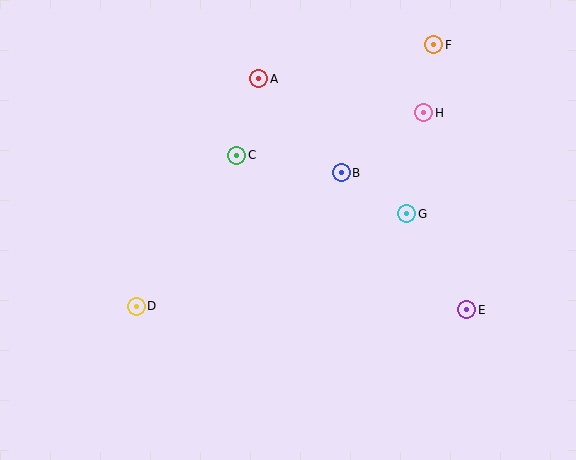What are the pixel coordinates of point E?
Point E is at (467, 310).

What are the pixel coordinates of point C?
Point C is at (237, 155).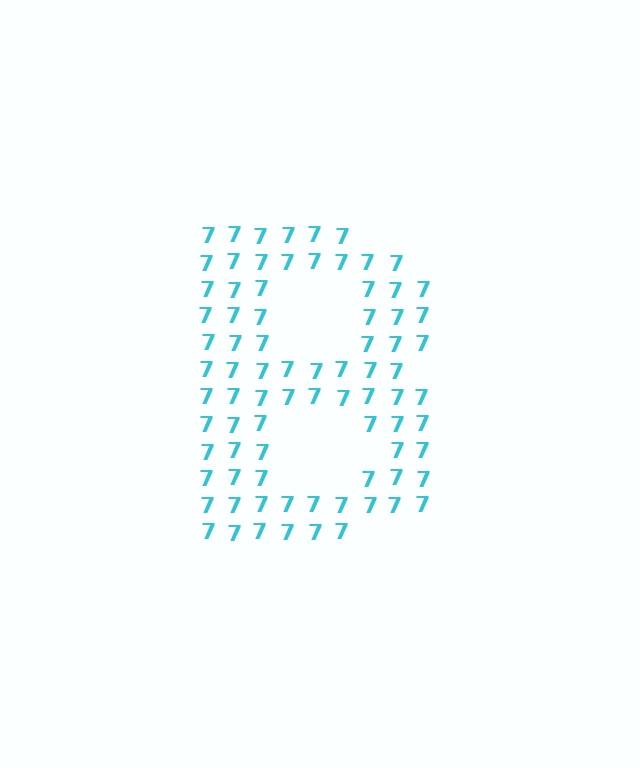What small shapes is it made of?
It is made of small digit 7's.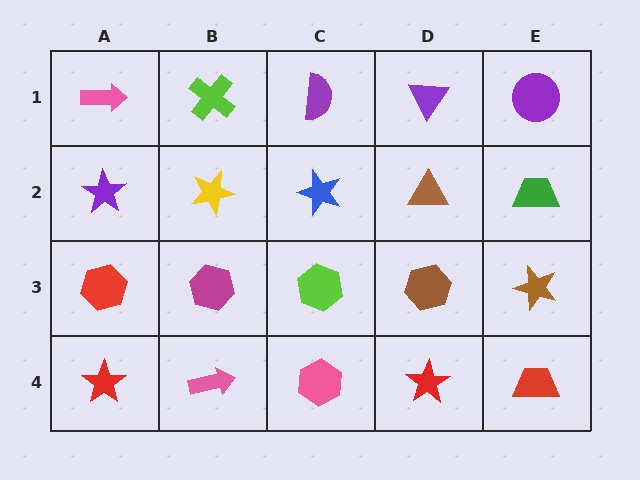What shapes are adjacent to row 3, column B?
A yellow star (row 2, column B), a pink arrow (row 4, column B), a red hexagon (row 3, column A), a lime hexagon (row 3, column C).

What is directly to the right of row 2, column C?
A brown triangle.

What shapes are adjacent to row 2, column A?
A pink arrow (row 1, column A), a red hexagon (row 3, column A), a yellow star (row 2, column B).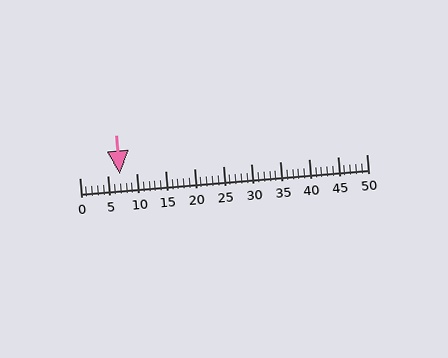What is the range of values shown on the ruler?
The ruler shows values from 0 to 50.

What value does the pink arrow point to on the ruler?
The pink arrow points to approximately 7.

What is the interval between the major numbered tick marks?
The major tick marks are spaced 5 units apart.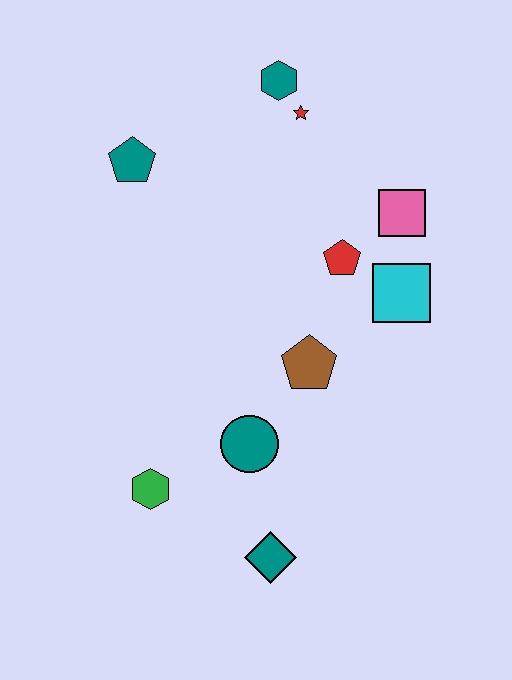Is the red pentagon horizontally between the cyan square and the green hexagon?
Yes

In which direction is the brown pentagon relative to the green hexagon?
The brown pentagon is to the right of the green hexagon.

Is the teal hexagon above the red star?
Yes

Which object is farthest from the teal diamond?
The teal hexagon is farthest from the teal diamond.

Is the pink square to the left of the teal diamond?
No